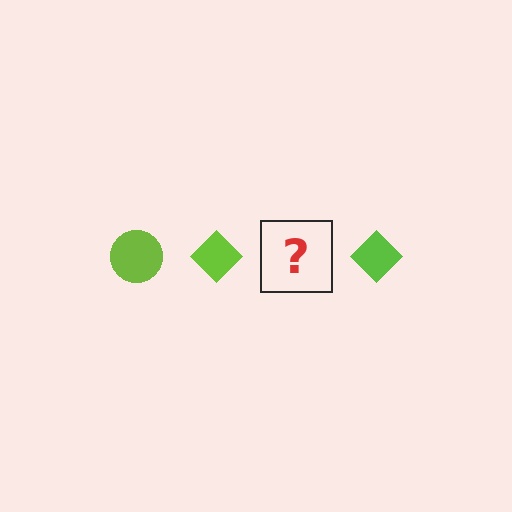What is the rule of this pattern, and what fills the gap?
The rule is that the pattern cycles through circle, diamond shapes in lime. The gap should be filled with a lime circle.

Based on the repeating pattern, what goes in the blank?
The blank should be a lime circle.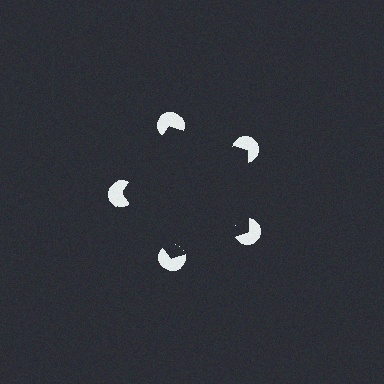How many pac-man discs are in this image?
There are 5 — one at each vertex of the illusory pentagon.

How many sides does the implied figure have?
5 sides.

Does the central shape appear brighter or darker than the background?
It typically appears slightly darker than the background, even though no actual brightness change is drawn.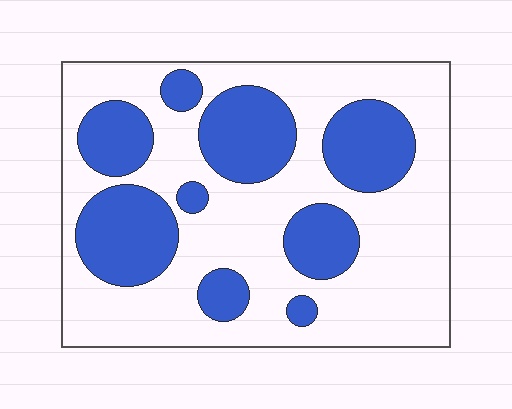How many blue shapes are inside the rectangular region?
9.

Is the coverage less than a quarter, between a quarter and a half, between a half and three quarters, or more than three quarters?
Between a quarter and a half.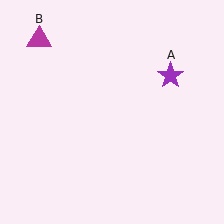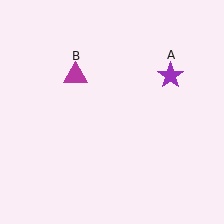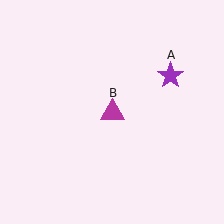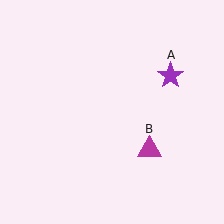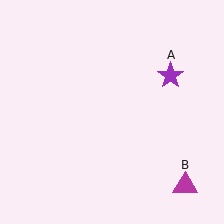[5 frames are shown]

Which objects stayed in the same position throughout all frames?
Purple star (object A) remained stationary.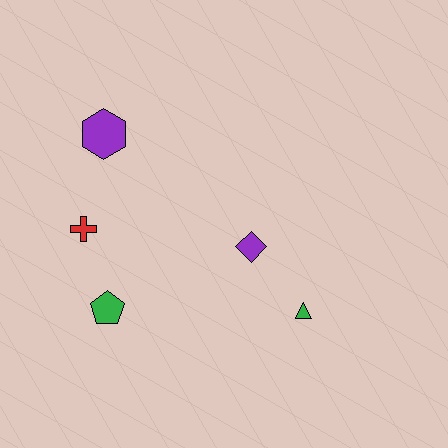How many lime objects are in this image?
There are no lime objects.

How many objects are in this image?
There are 5 objects.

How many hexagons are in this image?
There is 1 hexagon.